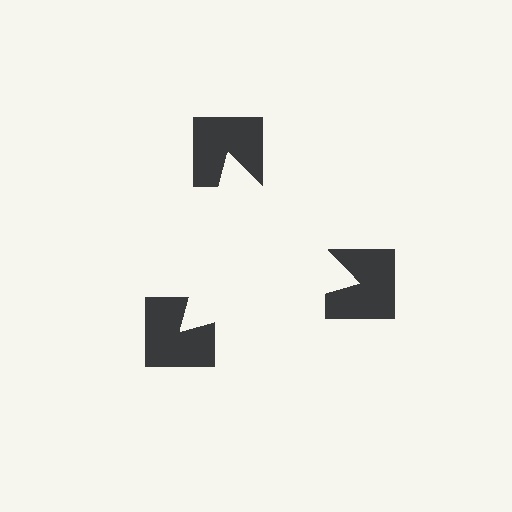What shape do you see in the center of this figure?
An illusory triangle — its edges are inferred from the aligned wedge cuts in the notched squares, not physically drawn.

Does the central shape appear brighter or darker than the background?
It typically appears slightly brighter than the background, even though no actual brightness change is drawn.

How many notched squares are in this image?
There are 3 — one at each vertex of the illusory triangle.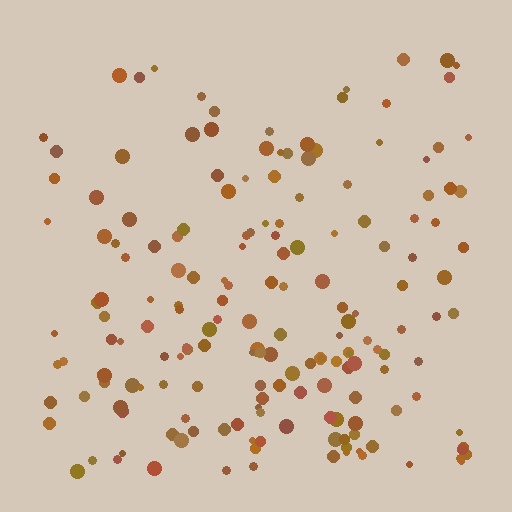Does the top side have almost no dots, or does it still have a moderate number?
Still a moderate number, just noticeably fewer than the bottom.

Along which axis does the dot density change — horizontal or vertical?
Vertical.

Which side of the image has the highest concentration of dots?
The bottom.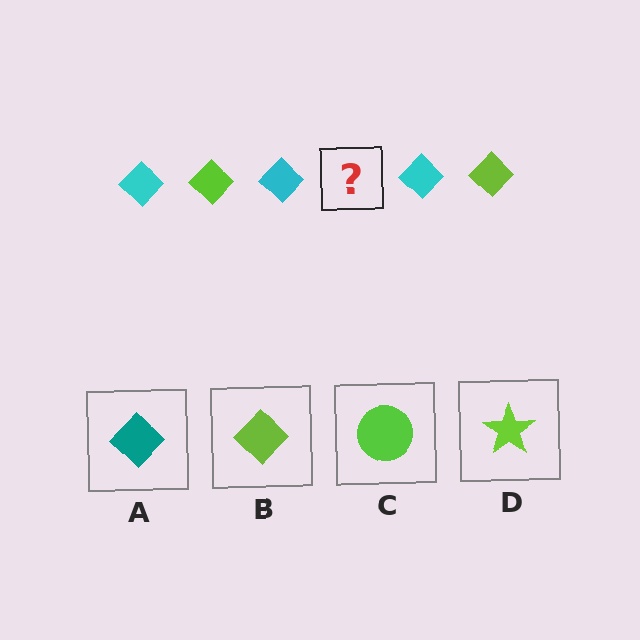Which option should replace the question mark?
Option B.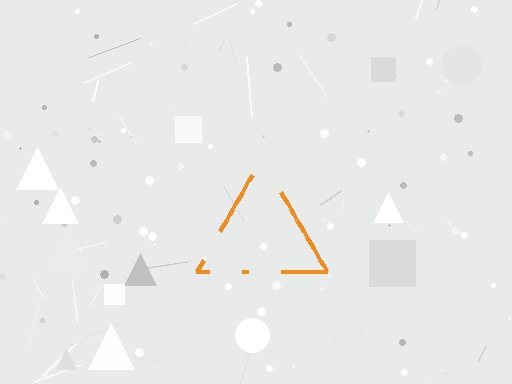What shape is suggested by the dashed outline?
The dashed outline suggests a triangle.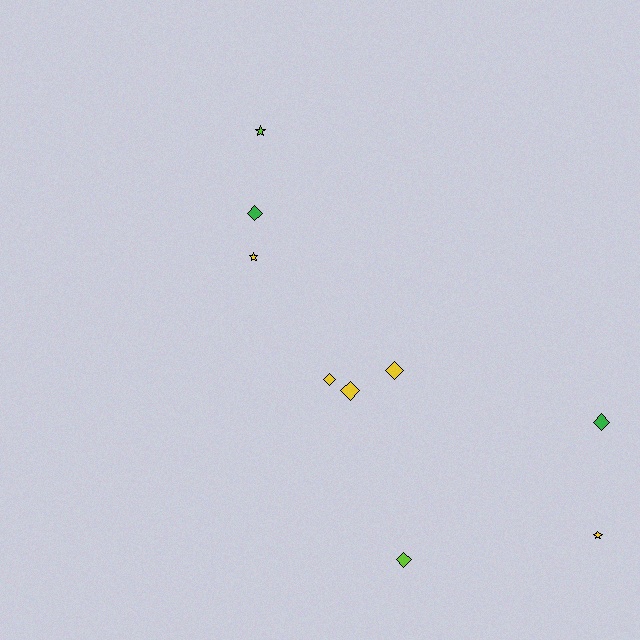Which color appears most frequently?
Yellow, with 5 objects.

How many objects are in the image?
There are 9 objects.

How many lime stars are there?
There is 1 lime star.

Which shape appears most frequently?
Diamond, with 6 objects.